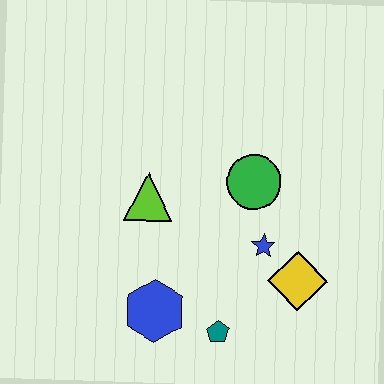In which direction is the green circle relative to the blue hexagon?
The green circle is above the blue hexagon.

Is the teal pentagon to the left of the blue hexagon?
No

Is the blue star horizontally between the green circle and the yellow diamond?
Yes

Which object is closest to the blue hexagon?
The teal pentagon is closest to the blue hexagon.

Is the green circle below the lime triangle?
No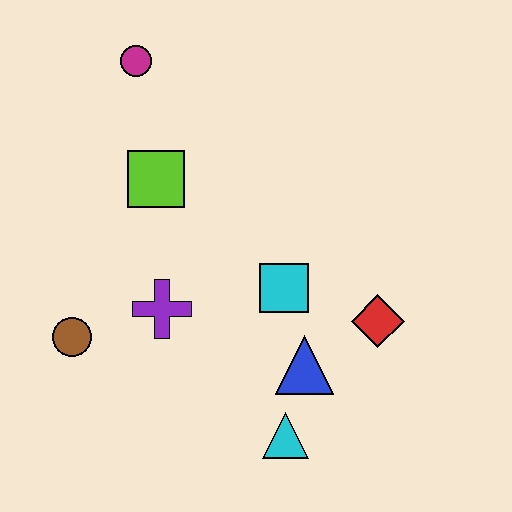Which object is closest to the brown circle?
The purple cross is closest to the brown circle.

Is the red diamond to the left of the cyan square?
No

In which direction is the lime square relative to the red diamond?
The lime square is to the left of the red diamond.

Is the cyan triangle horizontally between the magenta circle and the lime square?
No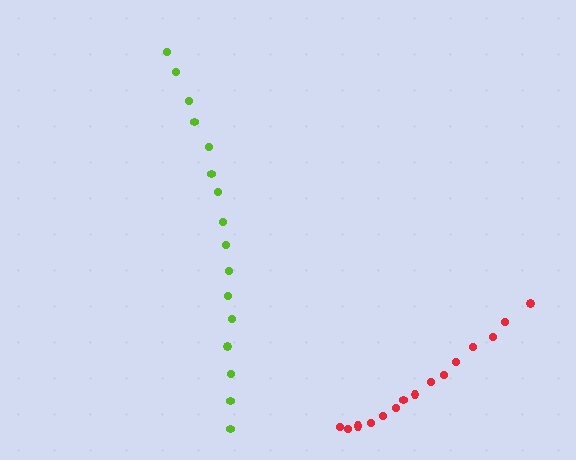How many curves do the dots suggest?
There are 2 distinct paths.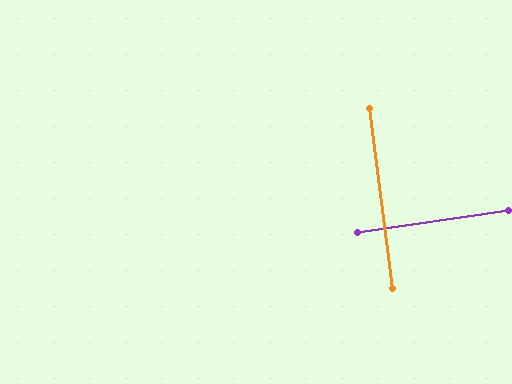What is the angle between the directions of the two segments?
Approximately 89 degrees.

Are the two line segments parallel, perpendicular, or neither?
Perpendicular — they meet at approximately 89°.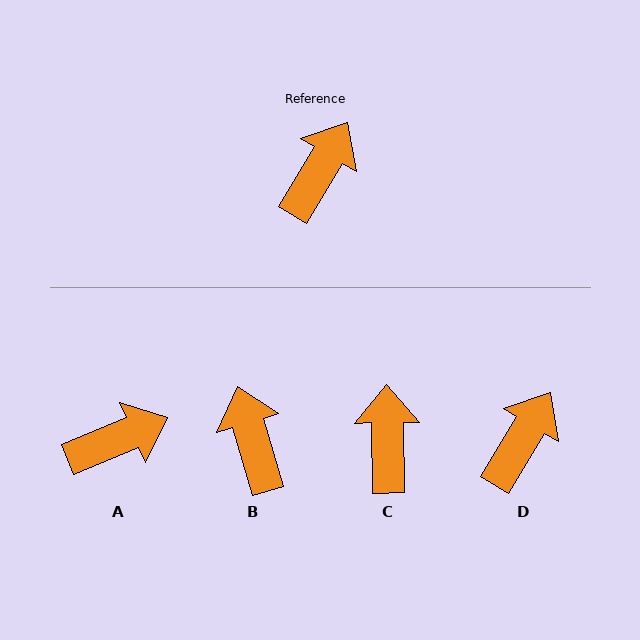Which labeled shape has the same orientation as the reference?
D.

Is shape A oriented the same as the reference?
No, it is off by about 36 degrees.